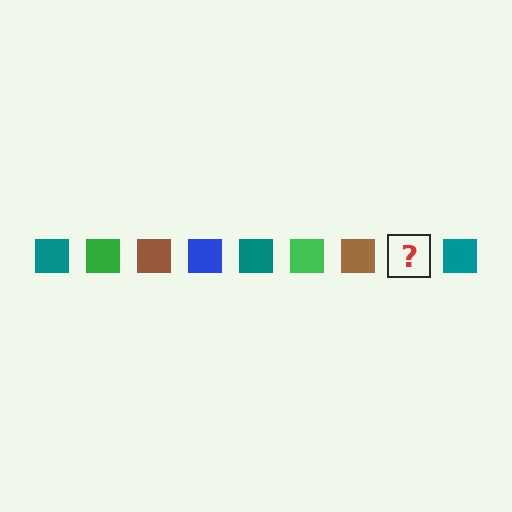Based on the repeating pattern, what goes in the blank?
The blank should be a blue square.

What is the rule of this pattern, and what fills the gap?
The rule is that the pattern cycles through teal, green, brown, blue squares. The gap should be filled with a blue square.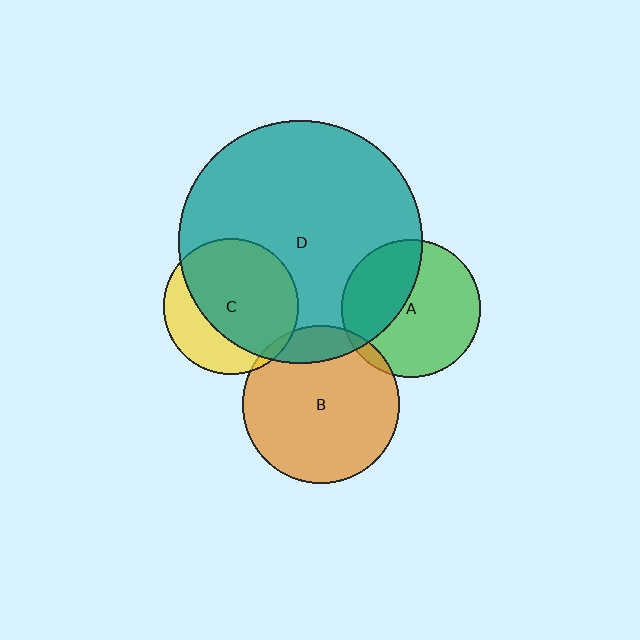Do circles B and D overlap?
Yes.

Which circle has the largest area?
Circle D (teal).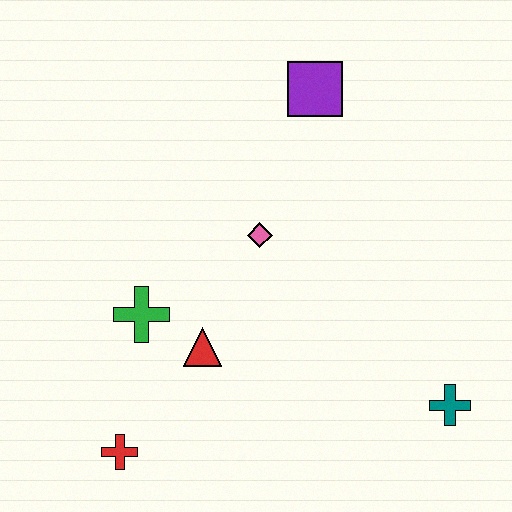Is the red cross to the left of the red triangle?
Yes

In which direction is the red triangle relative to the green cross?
The red triangle is to the right of the green cross.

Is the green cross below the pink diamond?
Yes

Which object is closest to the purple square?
The pink diamond is closest to the purple square.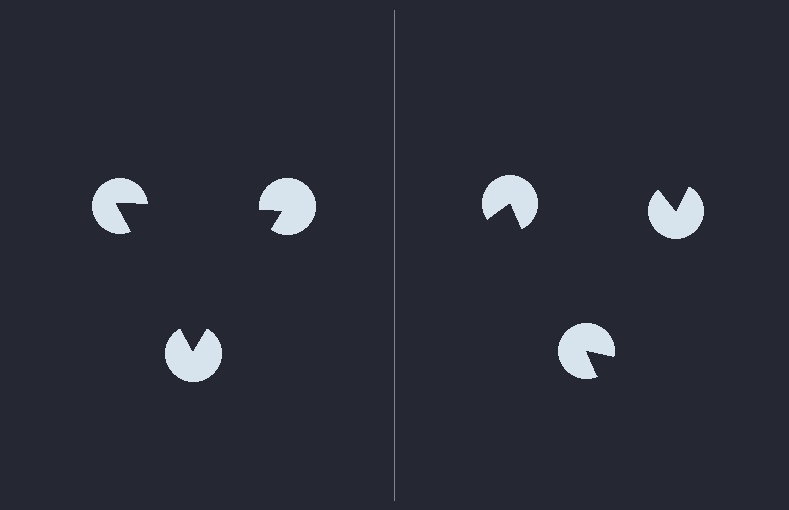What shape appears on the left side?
An illusory triangle.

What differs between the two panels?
The pac-man discs are positioned identically on both sides; only the wedge orientations differ. On the left they align to a triangle; on the right they are misaligned.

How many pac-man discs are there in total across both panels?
6 — 3 on each side.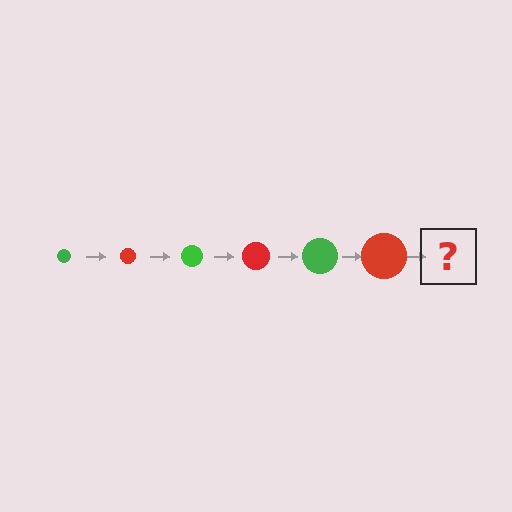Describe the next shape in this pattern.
It should be a green circle, larger than the previous one.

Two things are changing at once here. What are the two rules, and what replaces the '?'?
The two rules are that the circle grows larger each step and the color cycles through green and red. The '?' should be a green circle, larger than the previous one.